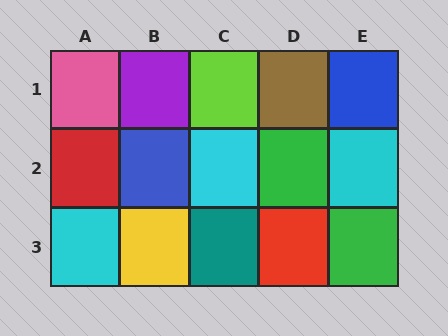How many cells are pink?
1 cell is pink.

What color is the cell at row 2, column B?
Blue.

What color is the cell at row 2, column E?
Cyan.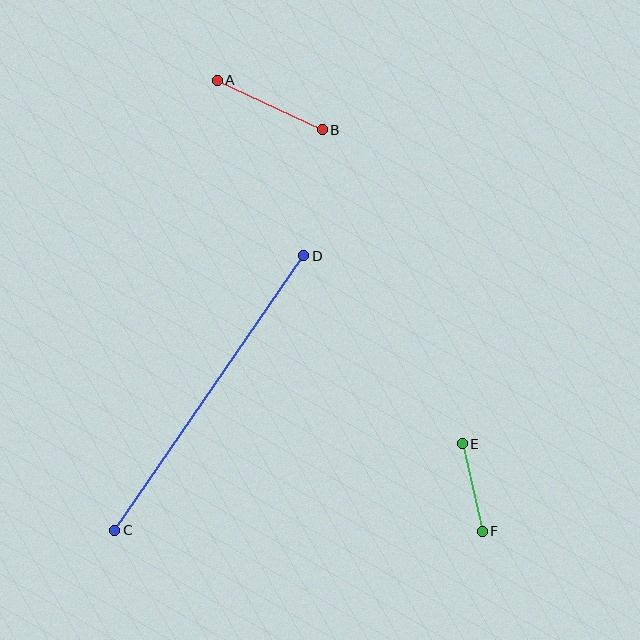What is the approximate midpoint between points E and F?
The midpoint is at approximately (472, 487) pixels.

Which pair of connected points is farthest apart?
Points C and D are farthest apart.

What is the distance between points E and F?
The distance is approximately 90 pixels.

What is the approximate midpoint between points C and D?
The midpoint is at approximately (209, 393) pixels.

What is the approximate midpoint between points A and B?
The midpoint is at approximately (270, 105) pixels.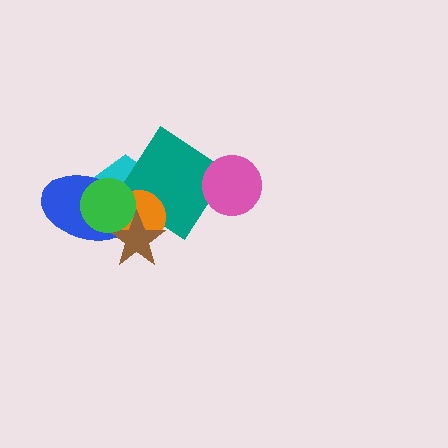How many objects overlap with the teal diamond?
3 objects overlap with the teal diamond.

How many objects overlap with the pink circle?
1 object overlaps with the pink circle.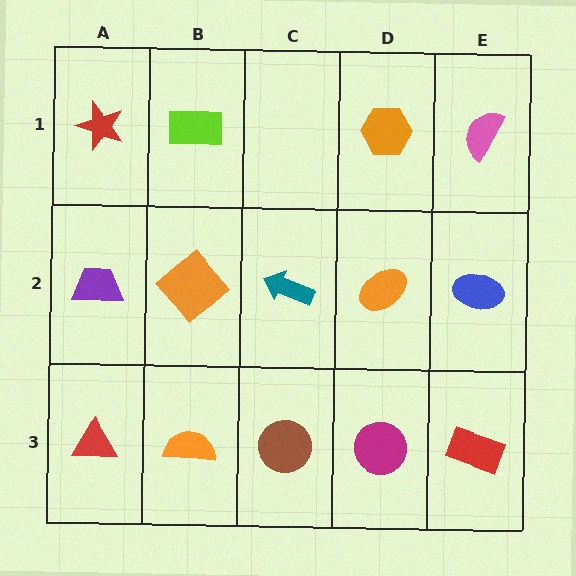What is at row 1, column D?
An orange hexagon.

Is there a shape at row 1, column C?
No, that cell is empty.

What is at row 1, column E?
A pink semicircle.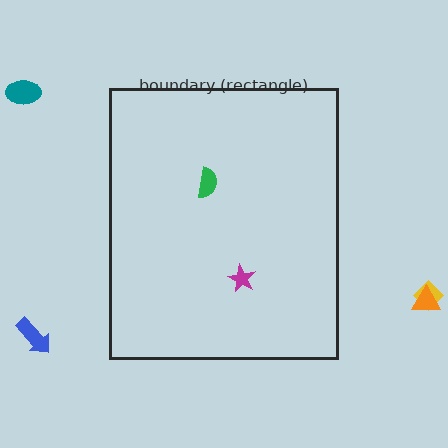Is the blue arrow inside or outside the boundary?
Outside.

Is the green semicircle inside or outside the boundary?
Inside.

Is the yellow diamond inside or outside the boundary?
Outside.